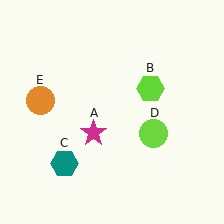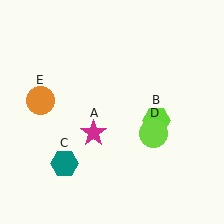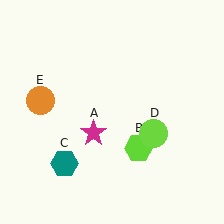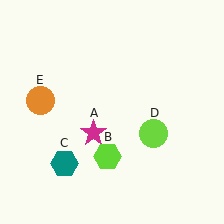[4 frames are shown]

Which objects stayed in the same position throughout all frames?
Magenta star (object A) and teal hexagon (object C) and lime circle (object D) and orange circle (object E) remained stationary.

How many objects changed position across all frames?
1 object changed position: lime hexagon (object B).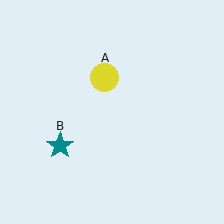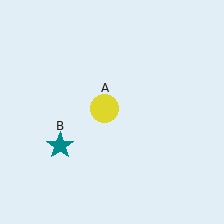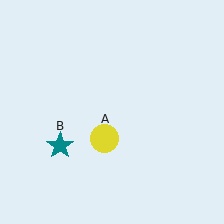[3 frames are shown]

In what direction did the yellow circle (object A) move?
The yellow circle (object A) moved down.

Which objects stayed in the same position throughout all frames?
Teal star (object B) remained stationary.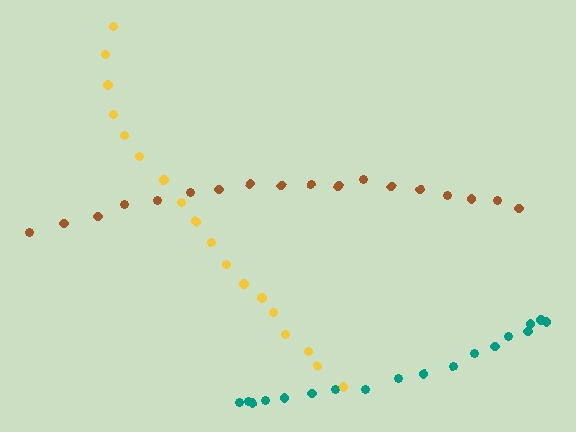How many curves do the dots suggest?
There are 3 distinct paths.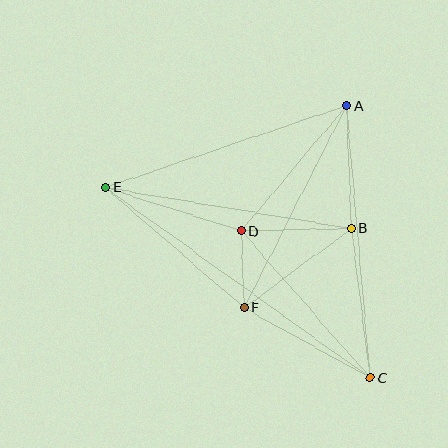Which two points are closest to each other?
Points D and F are closest to each other.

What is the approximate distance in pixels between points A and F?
The distance between A and F is approximately 226 pixels.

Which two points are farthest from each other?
Points C and E are farthest from each other.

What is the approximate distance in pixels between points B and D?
The distance between B and D is approximately 110 pixels.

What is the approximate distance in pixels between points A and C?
The distance between A and C is approximately 273 pixels.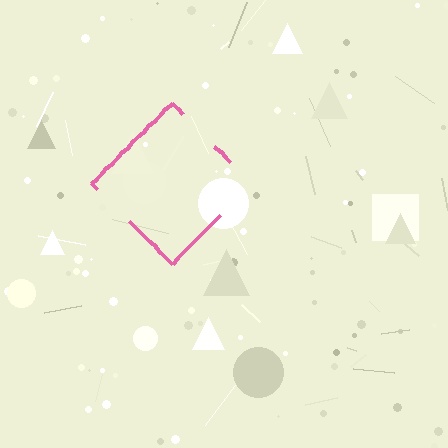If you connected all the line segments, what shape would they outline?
They would outline a diamond.